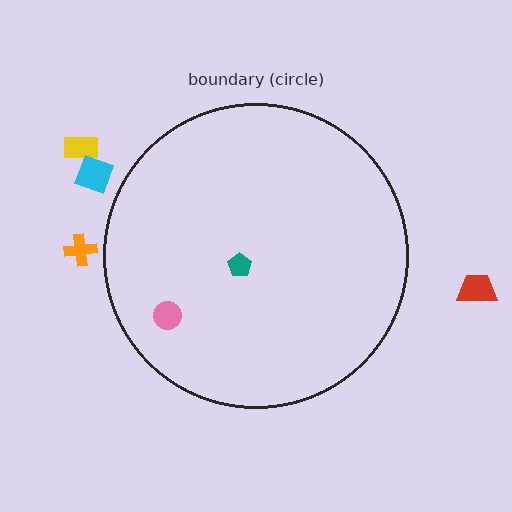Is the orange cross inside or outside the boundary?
Outside.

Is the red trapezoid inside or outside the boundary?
Outside.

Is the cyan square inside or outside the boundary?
Outside.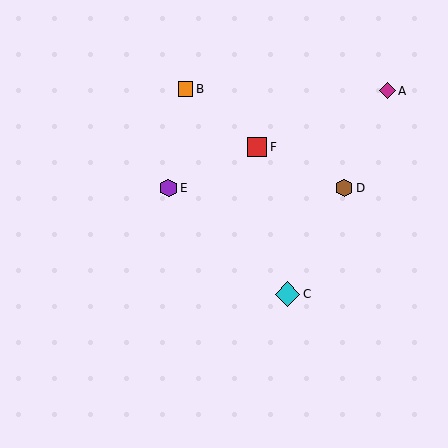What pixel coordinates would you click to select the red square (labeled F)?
Click at (257, 147) to select the red square F.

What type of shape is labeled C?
Shape C is a cyan diamond.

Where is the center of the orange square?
The center of the orange square is at (185, 89).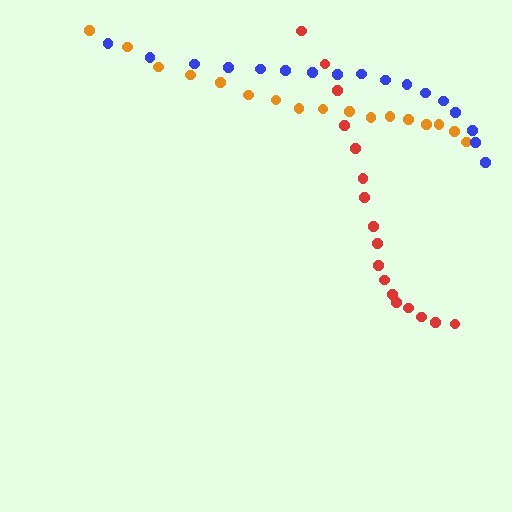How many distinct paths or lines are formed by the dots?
There are 3 distinct paths.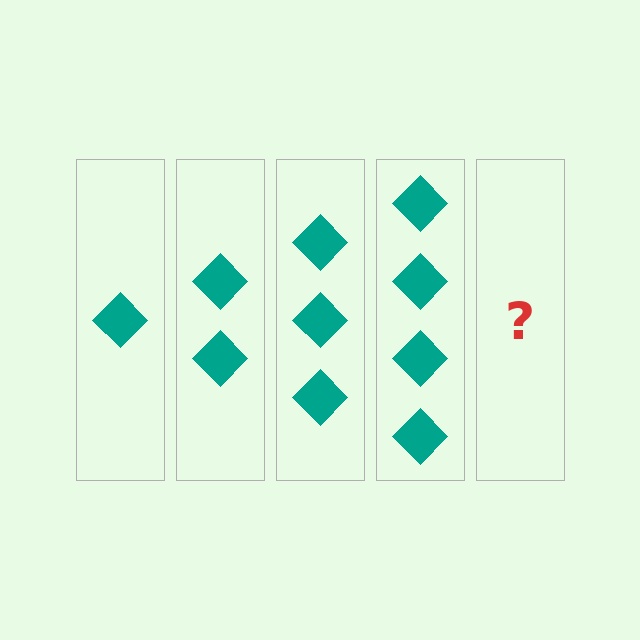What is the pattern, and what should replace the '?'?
The pattern is that each step adds one more diamond. The '?' should be 5 diamonds.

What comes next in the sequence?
The next element should be 5 diamonds.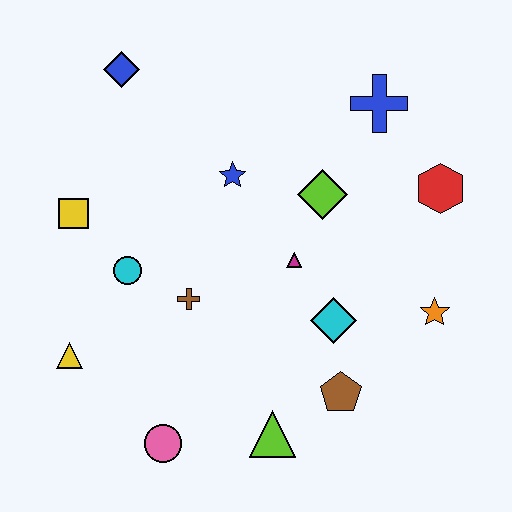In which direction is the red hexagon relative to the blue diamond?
The red hexagon is to the right of the blue diamond.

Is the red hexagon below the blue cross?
Yes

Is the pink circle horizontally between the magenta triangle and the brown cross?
No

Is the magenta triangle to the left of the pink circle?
No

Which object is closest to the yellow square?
The cyan circle is closest to the yellow square.